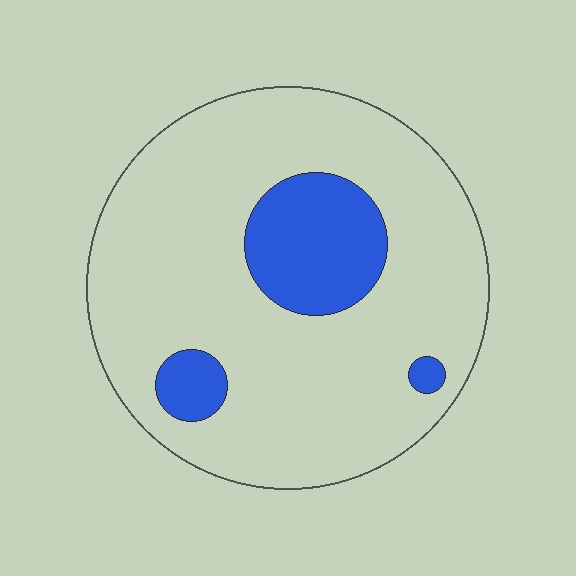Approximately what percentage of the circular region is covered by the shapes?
Approximately 15%.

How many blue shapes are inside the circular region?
3.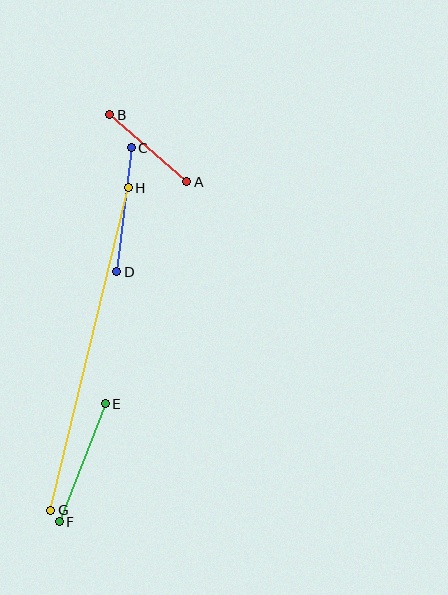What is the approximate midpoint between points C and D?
The midpoint is at approximately (124, 210) pixels.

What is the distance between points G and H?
The distance is approximately 332 pixels.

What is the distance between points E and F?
The distance is approximately 126 pixels.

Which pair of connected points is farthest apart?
Points G and H are farthest apart.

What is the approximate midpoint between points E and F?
The midpoint is at approximately (82, 463) pixels.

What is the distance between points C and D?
The distance is approximately 124 pixels.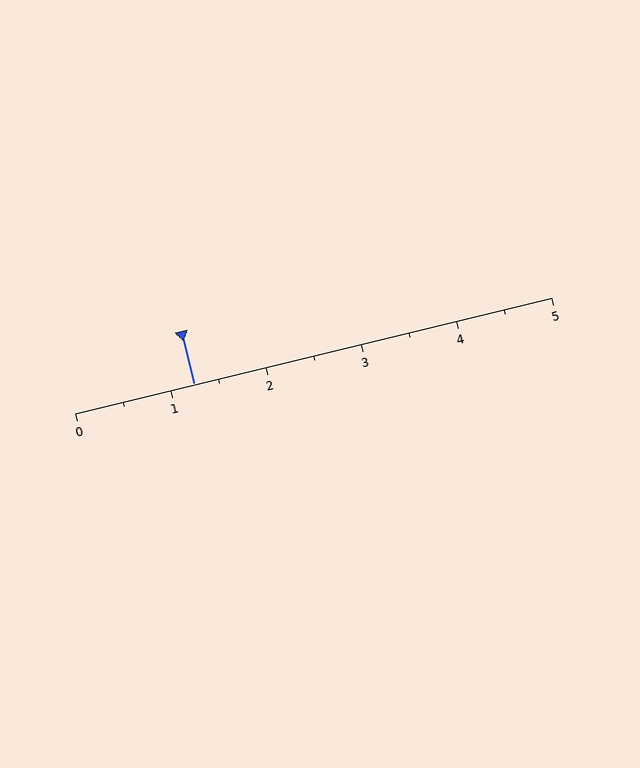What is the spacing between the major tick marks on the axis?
The major ticks are spaced 1 apart.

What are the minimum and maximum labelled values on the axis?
The axis runs from 0 to 5.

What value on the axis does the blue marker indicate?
The marker indicates approximately 1.2.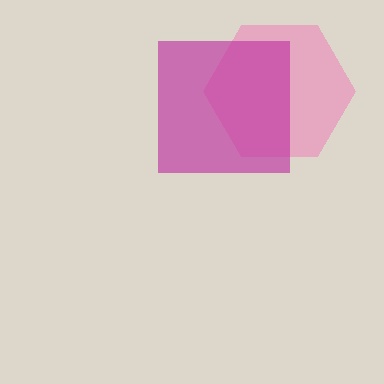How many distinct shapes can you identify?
There are 2 distinct shapes: a pink hexagon, a magenta square.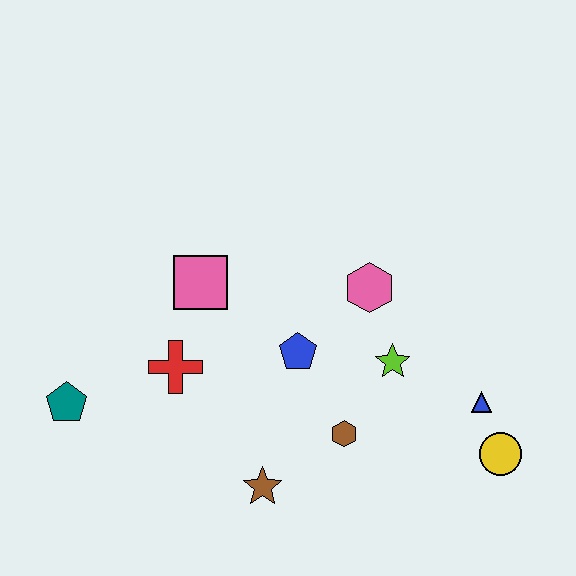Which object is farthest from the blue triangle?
The teal pentagon is farthest from the blue triangle.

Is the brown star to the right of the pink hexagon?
No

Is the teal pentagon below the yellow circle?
No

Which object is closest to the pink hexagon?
The lime star is closest to the pink hexagon.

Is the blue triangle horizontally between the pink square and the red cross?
No